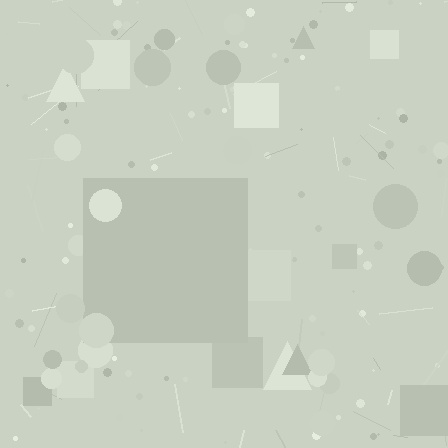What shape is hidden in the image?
A square is hidden in the image.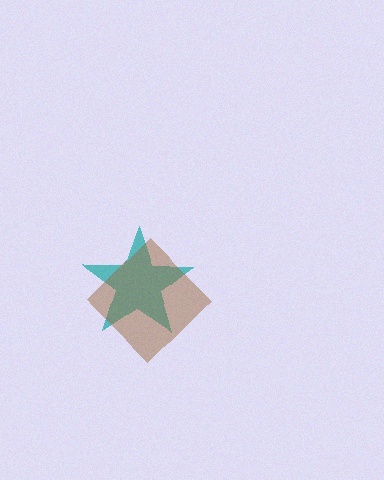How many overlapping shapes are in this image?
There are 2 overlapping shapes in the image.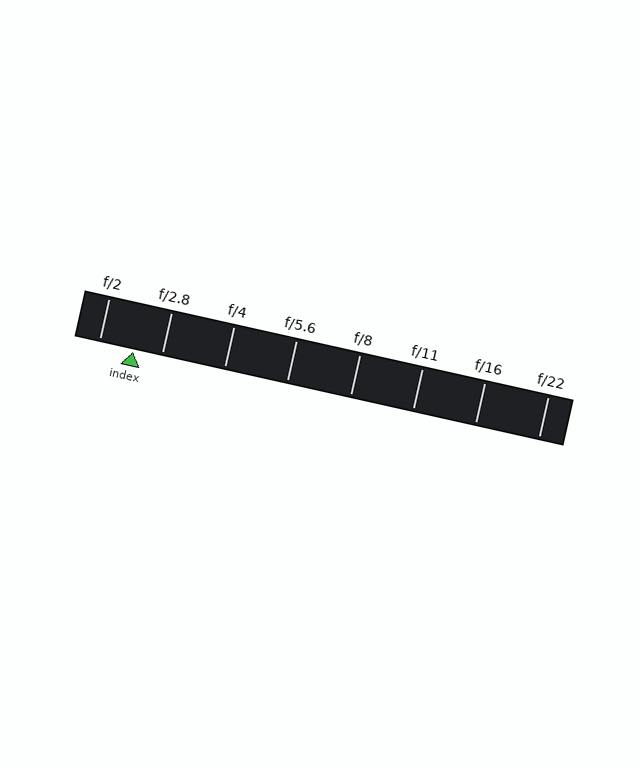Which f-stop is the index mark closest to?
The index mark is closest to f/2.8.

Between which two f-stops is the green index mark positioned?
The index mark is between f/2 and f/2.8.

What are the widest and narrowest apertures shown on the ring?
The widest aperture shown is f/2 and the narrowest is f/22.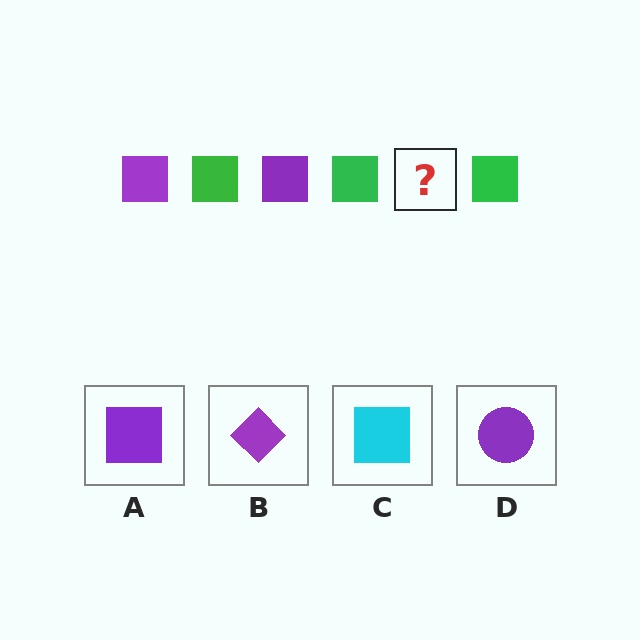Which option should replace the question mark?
Option A.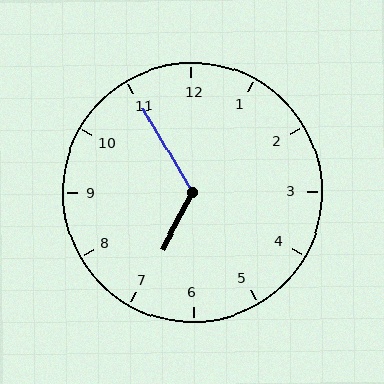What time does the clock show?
6:55.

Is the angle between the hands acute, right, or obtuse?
It is obtuse.